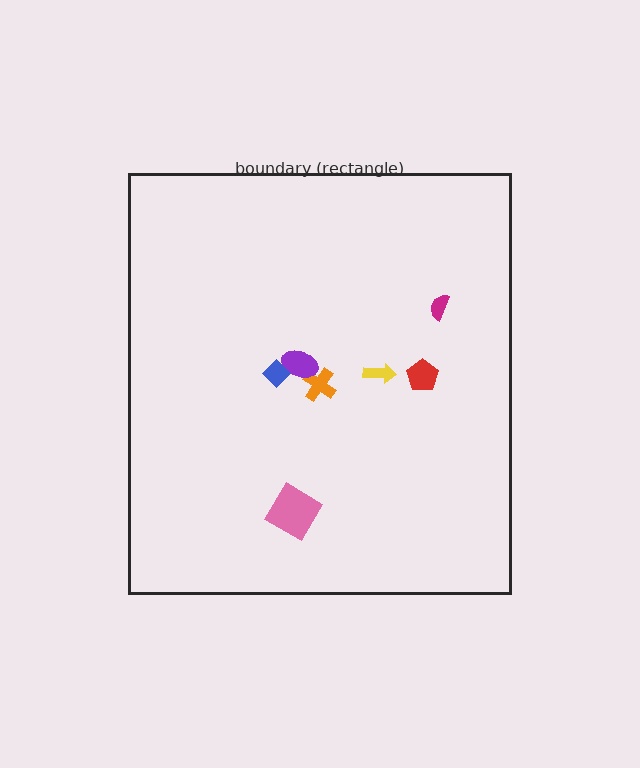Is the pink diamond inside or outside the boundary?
Inside.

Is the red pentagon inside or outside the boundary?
Inside.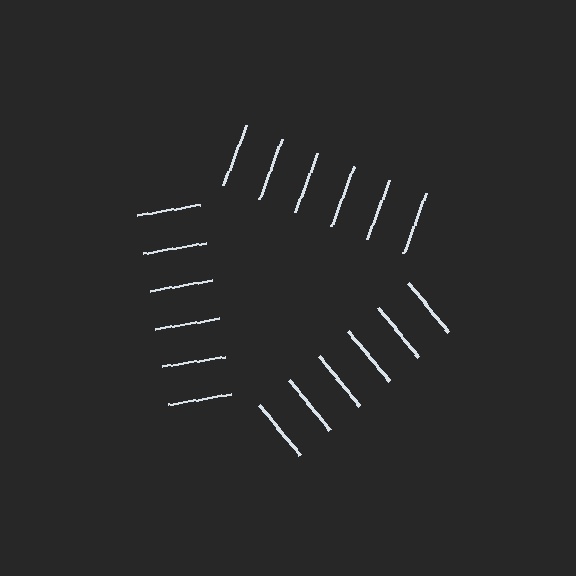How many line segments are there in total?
18 — 6 along each of the 3 edges.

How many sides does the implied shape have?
3 sides — the line-ends trace a triangle.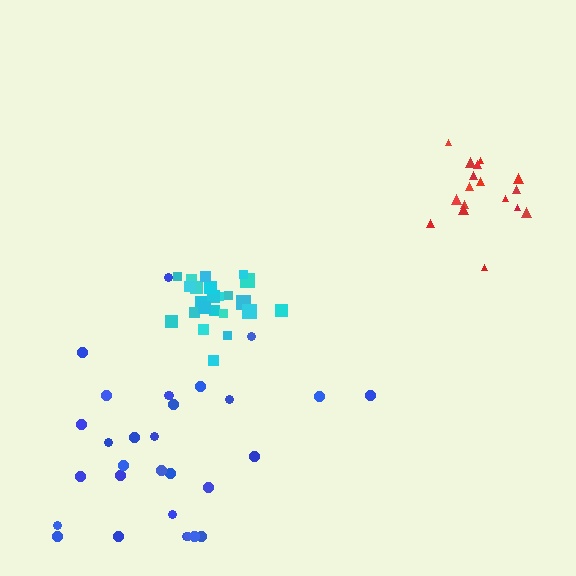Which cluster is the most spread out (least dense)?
Blue.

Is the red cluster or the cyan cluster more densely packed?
Cyan.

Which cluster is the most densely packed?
Cyan.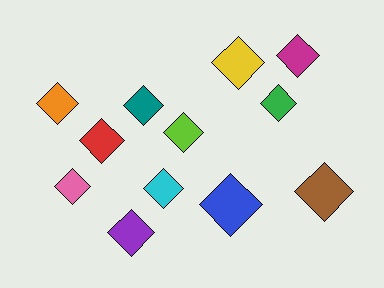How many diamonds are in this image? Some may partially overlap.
There are 12 diamonds.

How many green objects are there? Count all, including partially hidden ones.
There is 1 green object.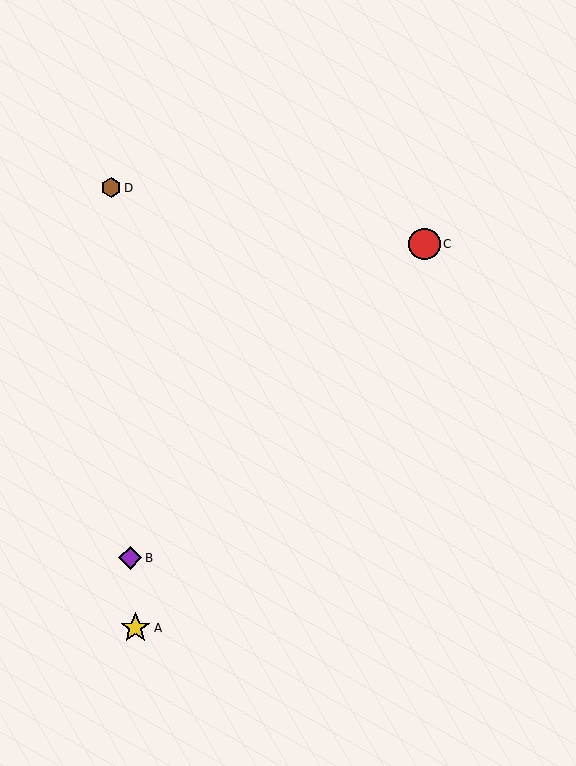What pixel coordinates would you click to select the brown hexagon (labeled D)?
Click at (111, 188) to select the brown hexagon D.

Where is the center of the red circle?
The center of the red circle is at (425, 244).